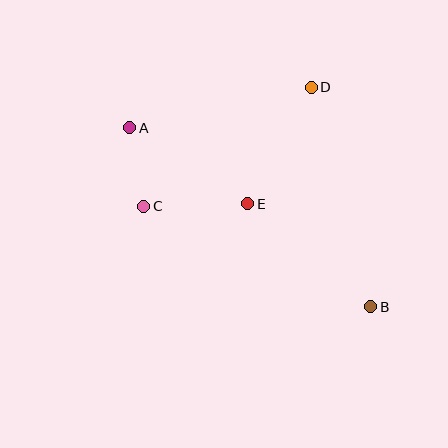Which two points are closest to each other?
Points A and C are closest to each other.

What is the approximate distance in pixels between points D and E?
The distance between D and E is approximately 132 pixels.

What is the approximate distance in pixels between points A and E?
The distance between A and E is approximately 140 pixels.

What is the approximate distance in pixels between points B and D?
The distance between B and D is approximately 227 pixels.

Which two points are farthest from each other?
Points A and B are farthest from each other.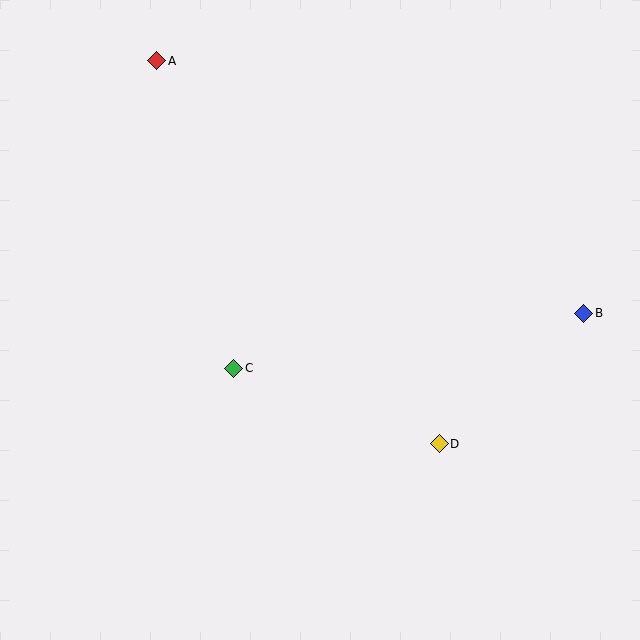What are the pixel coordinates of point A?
Point A is at (157, 61).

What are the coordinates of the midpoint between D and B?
The midpoint between D and B is at (511, 379).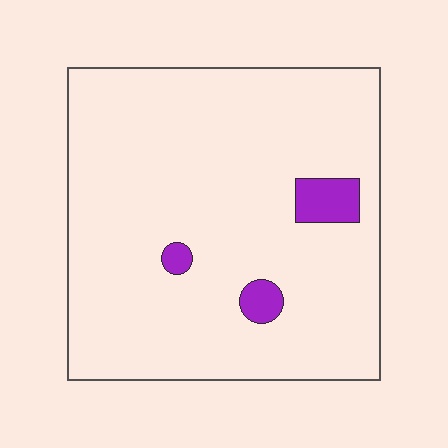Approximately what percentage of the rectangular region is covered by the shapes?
Approximately 5%.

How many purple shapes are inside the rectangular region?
3.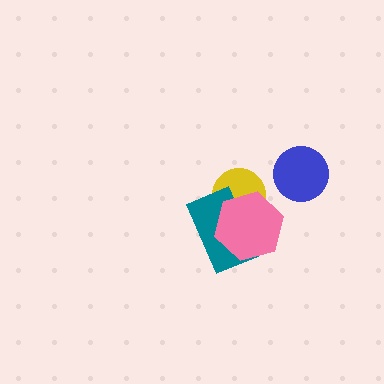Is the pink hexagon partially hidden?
No, no other shape covers it.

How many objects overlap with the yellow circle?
2 objects overlap with the yellow circle.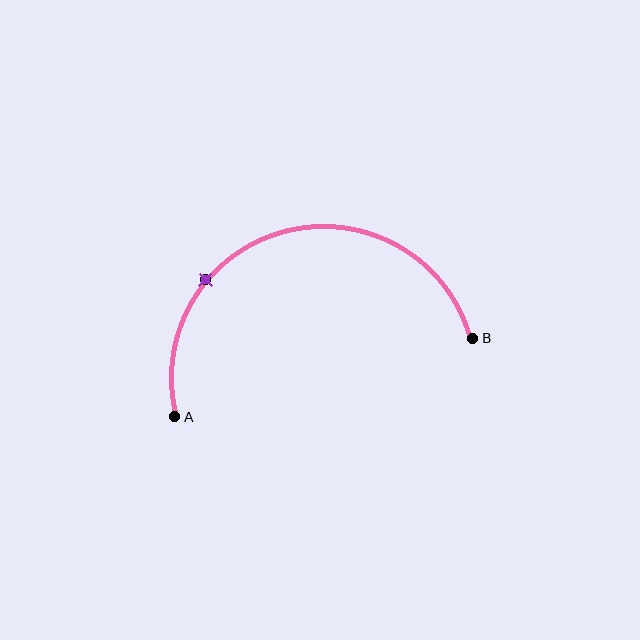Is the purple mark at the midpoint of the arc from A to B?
No. The purple mark lies on the arc but is closer to endpoint A. The arc midpoint would be at the point on the curve equidistant along the arc from both A and B.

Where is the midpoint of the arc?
The arc midpoint is the point on the curve farthest from the straight line joining A and B. It sits above that line.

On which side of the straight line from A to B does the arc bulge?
The arc bulges above the straight line connecting A and B.